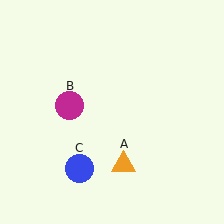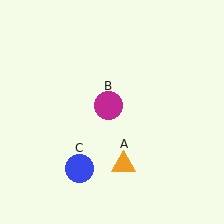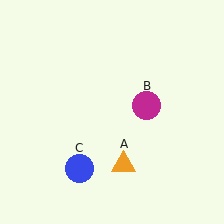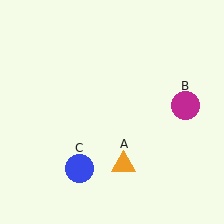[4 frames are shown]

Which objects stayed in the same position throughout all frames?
Orange triangle (object A) and blue circle (object C) remained stationary.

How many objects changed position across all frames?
1 object changed position: magenta circle (object B).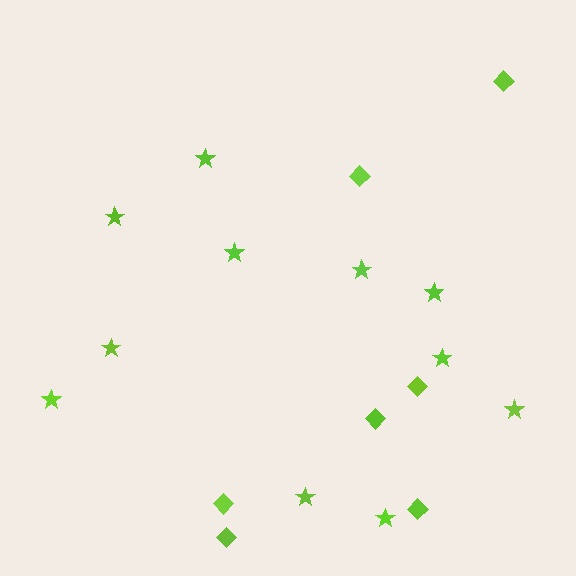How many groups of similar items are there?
There are 2 groups: one group of diamonds (7) and one group of stars (11).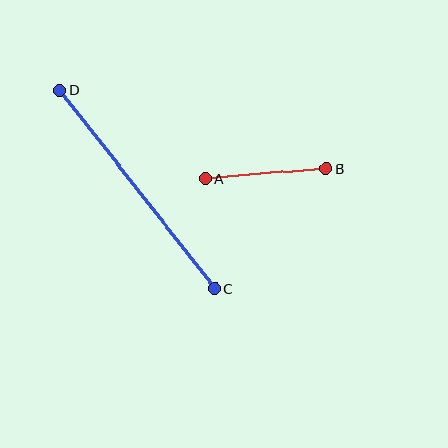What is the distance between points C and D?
The distance is approximately 252 pixels.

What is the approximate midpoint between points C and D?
The midpoint is at approximately (137, 189) pixels.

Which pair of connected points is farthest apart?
Points C and D are farthest apart.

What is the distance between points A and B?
The distance is approximately 121 pixels.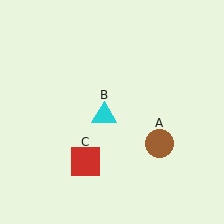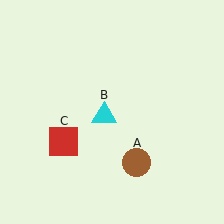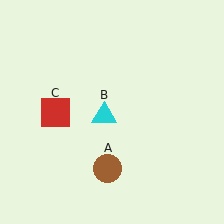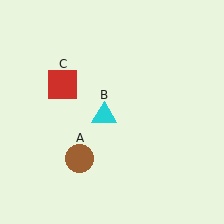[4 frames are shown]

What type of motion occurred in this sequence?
The brown circle (object A), red square (object C) rotated clockwise around the center of the scene.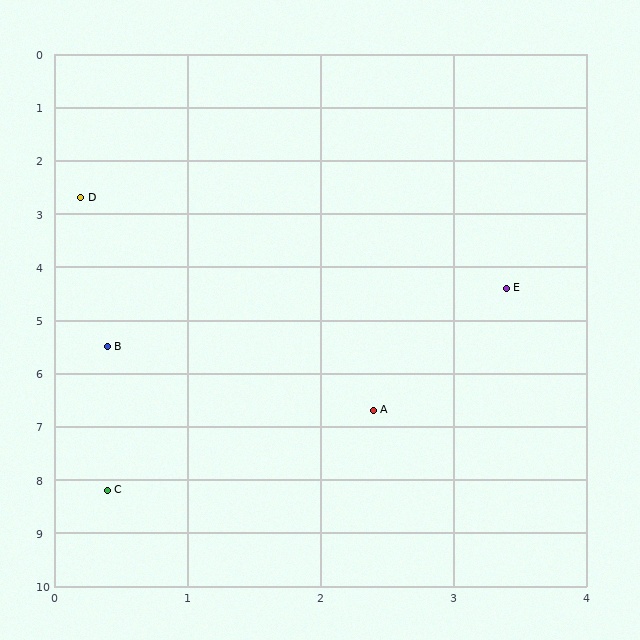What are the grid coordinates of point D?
Point D is at approximately (0.2, 2.7).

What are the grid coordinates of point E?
Point E is at approximately (3.4, 4.4).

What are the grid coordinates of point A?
Point A is at approximately (2.4, 6.7).